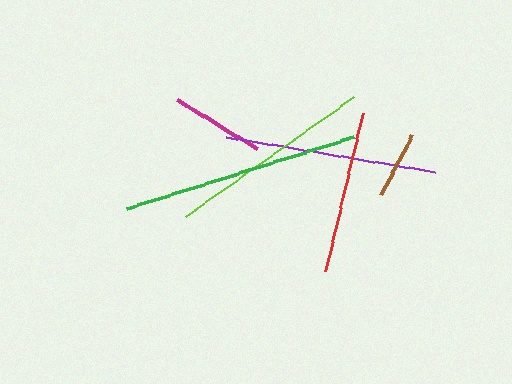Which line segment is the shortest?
The brown line is the shortest at approximately 67 pixels.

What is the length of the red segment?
The red segment is approximately 162 pixels long.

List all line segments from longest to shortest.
From longest to shortest: green, purple, lime, red, magenta, brown.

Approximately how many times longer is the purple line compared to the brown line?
The purple line is approximately 3.1 times the length of the brown line.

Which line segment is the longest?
The green line is the longest at approximately 239 pixels.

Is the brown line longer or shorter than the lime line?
The lime line is longer than the brown line.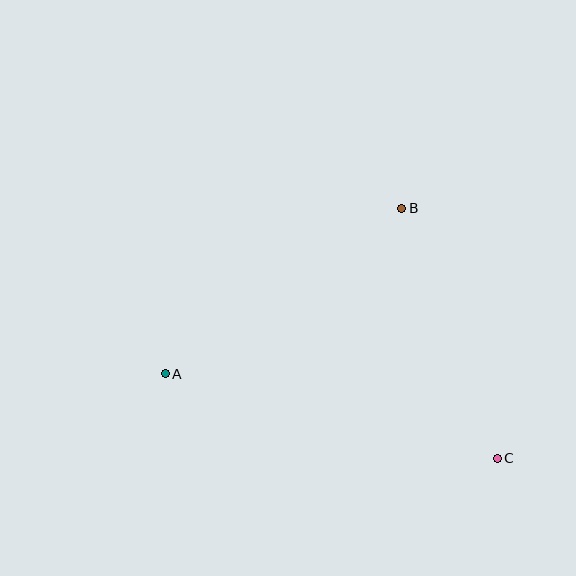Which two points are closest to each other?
Points B and C are closest to each other.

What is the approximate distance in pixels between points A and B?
The distance between A and B is approximately 289 pixels.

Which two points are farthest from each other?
Points A and C are farthest from each other.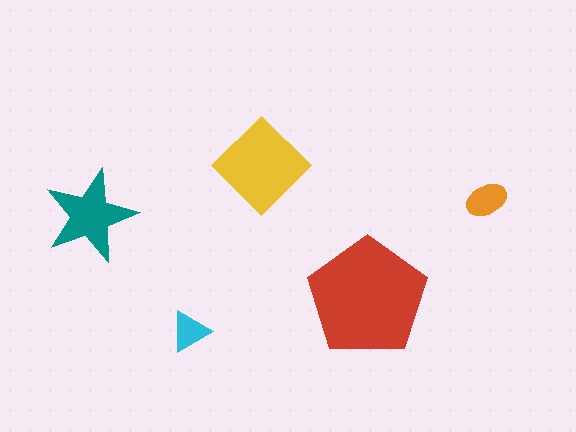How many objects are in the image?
There are 5 objects in the image.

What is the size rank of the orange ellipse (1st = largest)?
4th.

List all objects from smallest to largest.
The cyan triangle, the orange ellipse, the teal star, the yellow diamond, the red pentagon.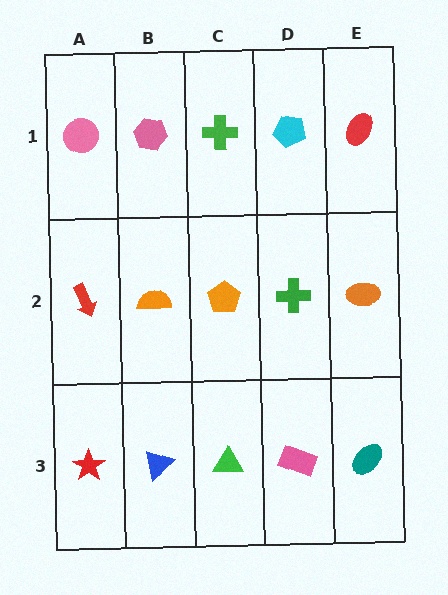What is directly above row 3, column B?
An orange semicircle.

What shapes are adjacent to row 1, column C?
An orange pentagon (row 2, column C), a pink hexagon (row 1, column B), a cyan pentagon (row 1, column D).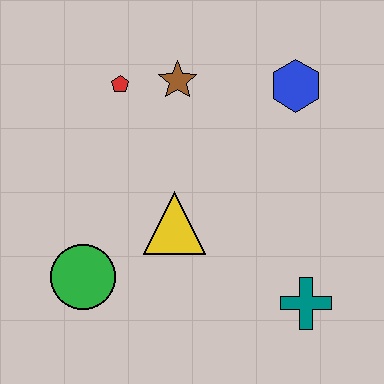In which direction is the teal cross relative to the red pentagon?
The teal cross is below the red pentagon.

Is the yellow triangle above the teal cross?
Yes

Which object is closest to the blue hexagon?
The brown star is closest to the blue hexagon.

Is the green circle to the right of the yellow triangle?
No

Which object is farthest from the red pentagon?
The teal cross is farthest from the red pentagon.